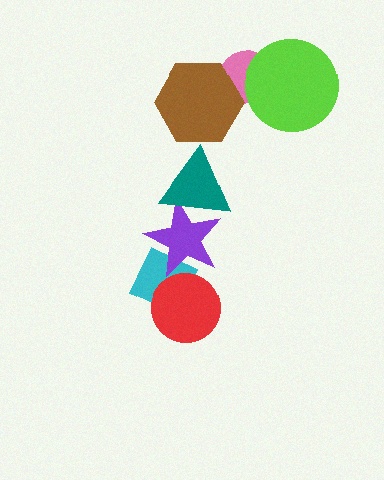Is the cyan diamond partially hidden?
Yes, it is partially covered by another shape.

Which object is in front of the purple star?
The teal triangle is in front of the purple star.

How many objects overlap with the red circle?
1 object overlaps with the red circle.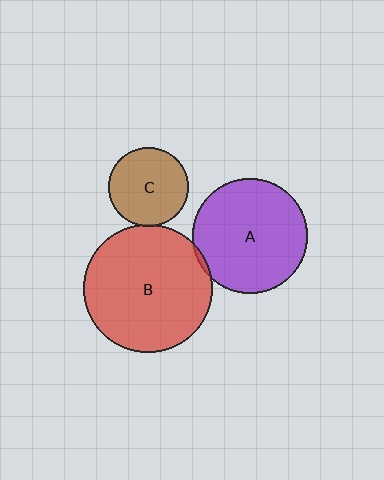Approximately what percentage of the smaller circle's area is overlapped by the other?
Approximately 5%.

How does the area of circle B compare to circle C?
Approximately 2.6 times.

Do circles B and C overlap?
Yes.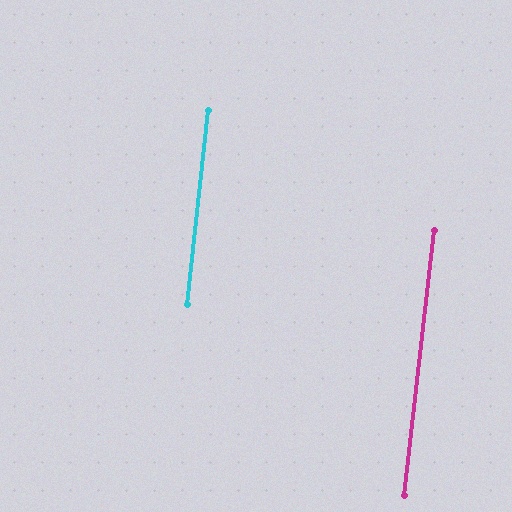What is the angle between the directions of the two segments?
Approximately 0 degrees.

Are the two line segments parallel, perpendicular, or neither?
Parallel — their directions differ by only 0.4°.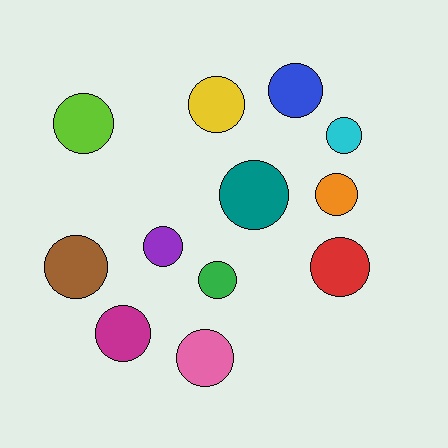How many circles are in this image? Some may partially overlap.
There are 12 circles.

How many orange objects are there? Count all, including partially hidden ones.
There is 1 orange object.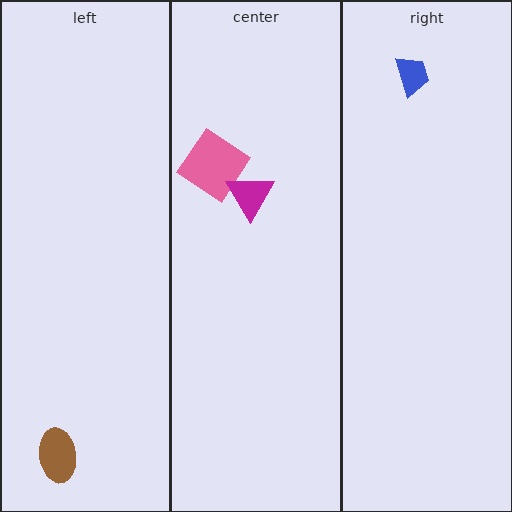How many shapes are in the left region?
1.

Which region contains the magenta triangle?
The center region.